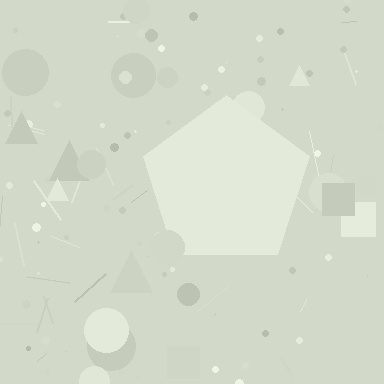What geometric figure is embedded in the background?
A pentagon is embedded in the background.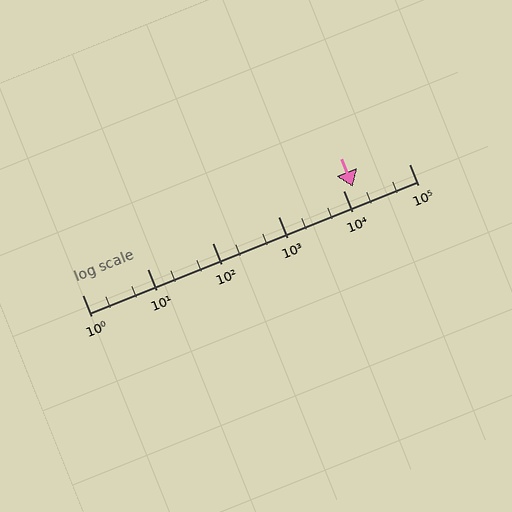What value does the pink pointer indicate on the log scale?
The pointer indicates approximately 14000.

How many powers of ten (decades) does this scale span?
The scale spans 5 decades, from 1 to 100000.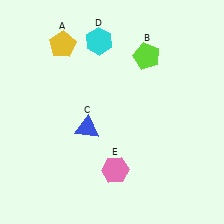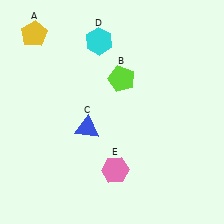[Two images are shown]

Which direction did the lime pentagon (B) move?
The lime pentagon (B) moved left.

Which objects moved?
The objects that moved are: the yellow pentagon (A), the lime pentagon (B).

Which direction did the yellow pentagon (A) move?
The yellow pentagon (A) moved left.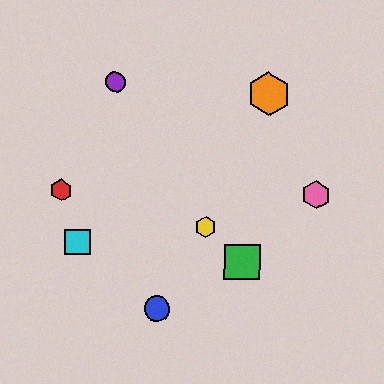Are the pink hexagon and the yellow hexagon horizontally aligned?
No, the pink hexagon is at y≈195 and the yellow hexagon is at y≈227.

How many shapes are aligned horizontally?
2 shapes (the red hexagon, the pink hexagon) are aligned horizontally.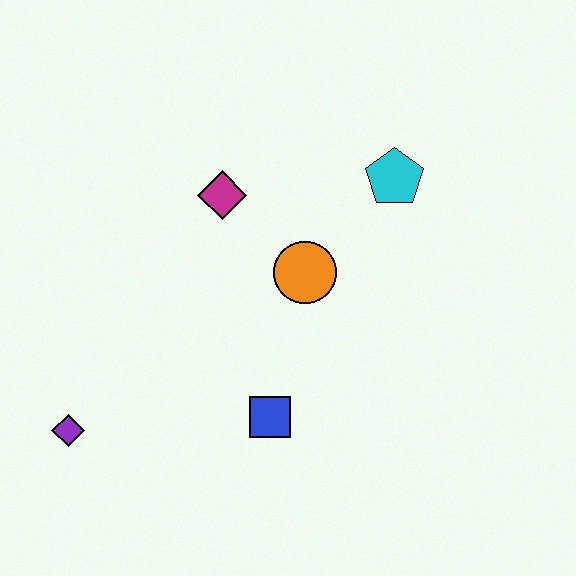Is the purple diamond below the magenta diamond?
Yes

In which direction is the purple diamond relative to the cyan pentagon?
The purple diamond is to the left of the cyan pentagon.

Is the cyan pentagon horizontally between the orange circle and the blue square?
No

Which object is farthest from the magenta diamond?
The purple diamond is farthest from the magenta diamond.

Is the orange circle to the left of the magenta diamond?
No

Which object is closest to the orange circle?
The magenta diamond is closest to the orange circle.